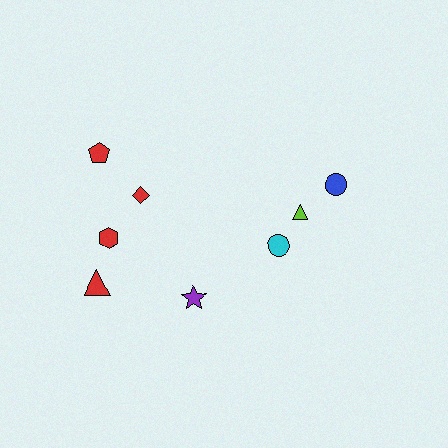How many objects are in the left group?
There are 5 objects.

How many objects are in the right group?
There are 3 objects.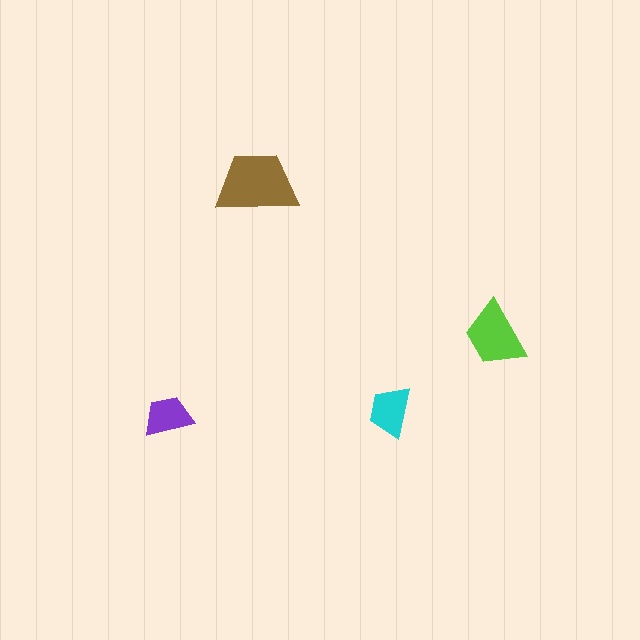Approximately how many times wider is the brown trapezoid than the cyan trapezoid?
About 1.5 times wider.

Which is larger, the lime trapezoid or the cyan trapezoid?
The lime one.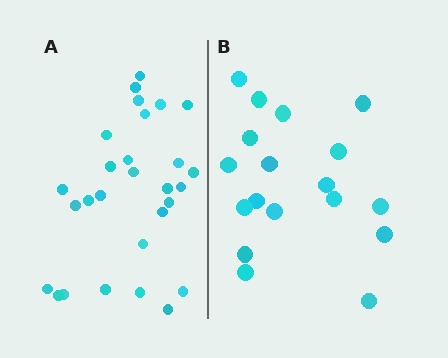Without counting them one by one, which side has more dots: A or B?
Region A (the left region) has more dots.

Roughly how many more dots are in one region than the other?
Region A has roughly 10 or so more dots than region B.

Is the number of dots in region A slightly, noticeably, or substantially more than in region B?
Region A has substantially more. The ratio is roughly 1.6 to 1.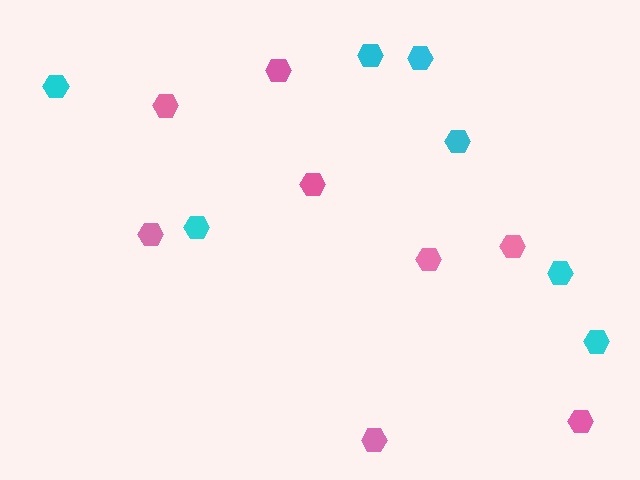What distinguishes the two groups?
There are 2 groups: one group of cyan hexagons (7) and one group of pink hexagons (8).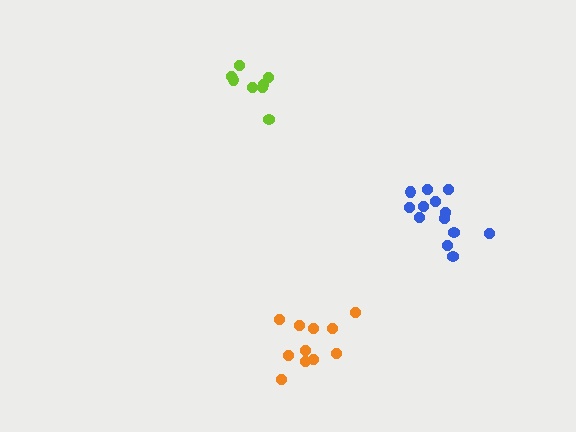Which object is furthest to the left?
The lime cluster is leftmost.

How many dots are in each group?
Group 1: 13 dots, Group 2: 11 dots, Group 3: 8 dots (32 total).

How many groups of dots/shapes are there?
There are 3 groups.